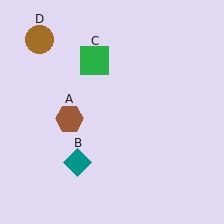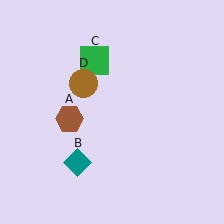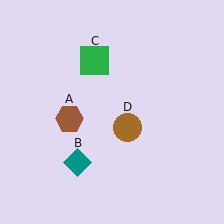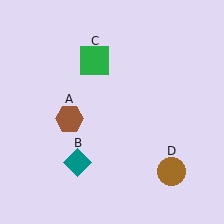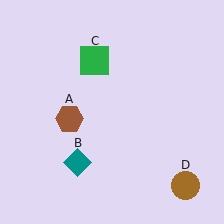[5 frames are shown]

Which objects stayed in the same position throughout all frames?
Brown hexagon (object A) and teal diamond (object B) and green square (object C) remained stationary.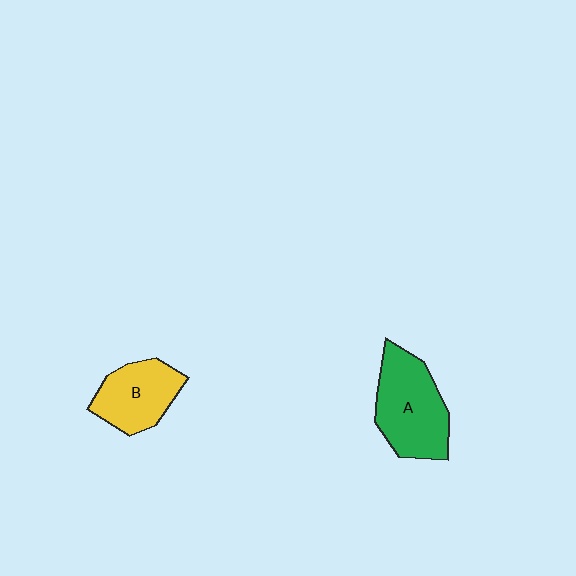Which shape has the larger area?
Shape A (green).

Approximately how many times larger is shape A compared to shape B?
Approximately 1.3 times.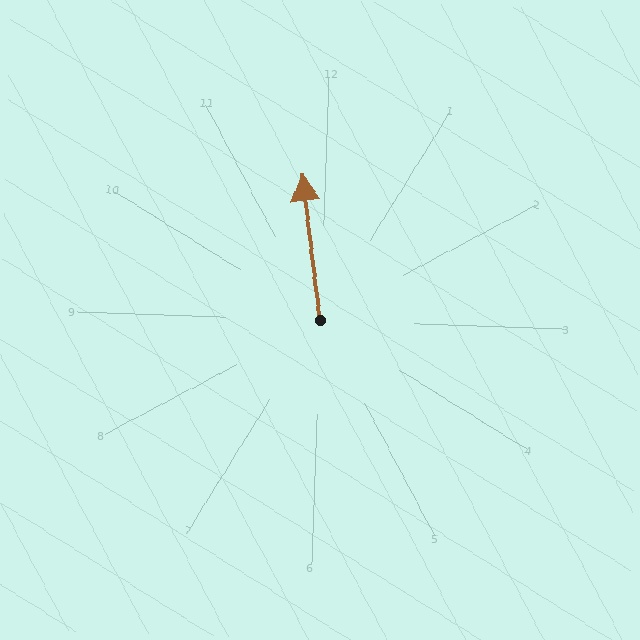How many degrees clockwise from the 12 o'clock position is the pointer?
Approximately 351 degrees.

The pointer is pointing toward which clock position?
Roughly 12 o'clock.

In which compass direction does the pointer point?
North.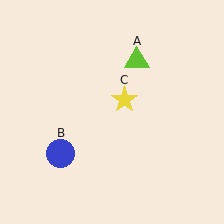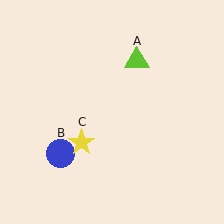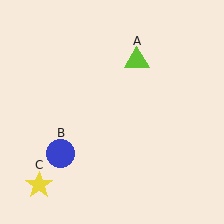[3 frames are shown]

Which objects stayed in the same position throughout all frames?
Lime triangle (object A) and blue circle (object B) remained stationary.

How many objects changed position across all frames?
1 object changed position: yellow star (object C).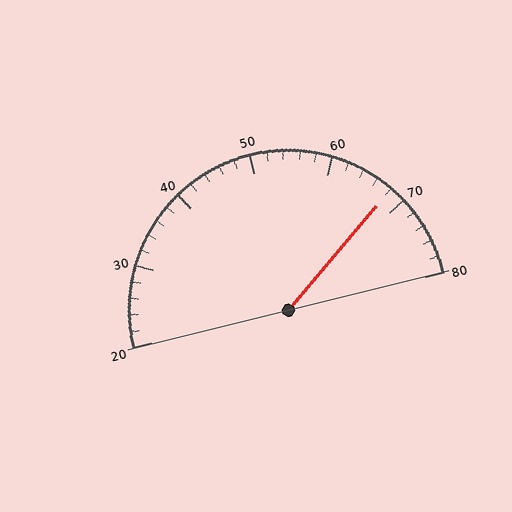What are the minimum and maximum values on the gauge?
The gauge ranges from 20 to 80.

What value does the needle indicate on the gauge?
The needle indicates approximately 68.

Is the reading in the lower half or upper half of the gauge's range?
The reading is in the upper half of the range (20 to 80).